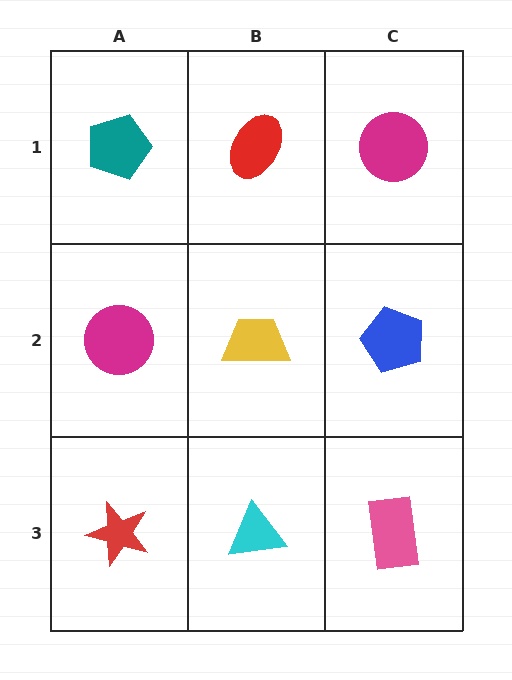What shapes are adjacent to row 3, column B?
A yellow trapezoid (row 2, column B), a red star (row 3, column A), a pink rectangle (row 3, column C).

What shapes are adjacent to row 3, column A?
A magenta circle (row 2, column A), a cyan triangle (row 3, column B).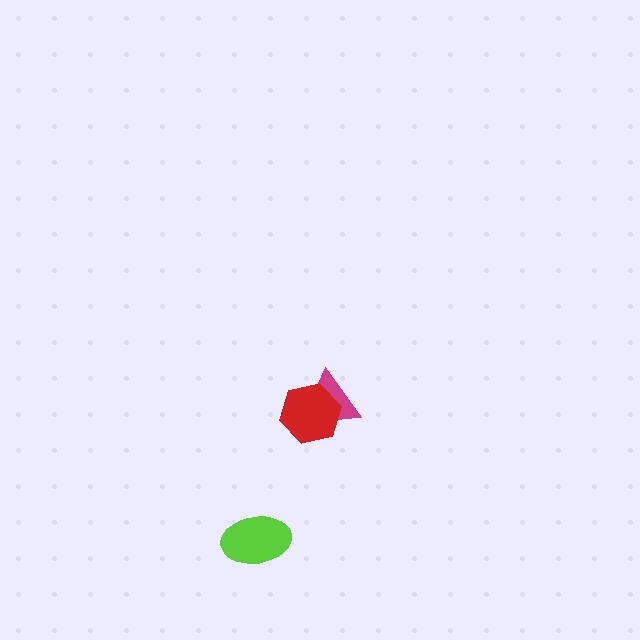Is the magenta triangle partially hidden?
Yes, it is partially covered by another shape.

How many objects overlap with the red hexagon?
1 object overlaps with the red hexagon.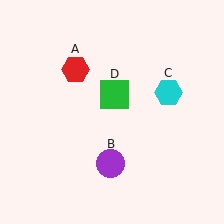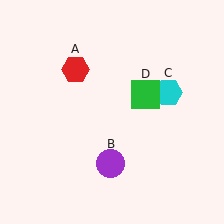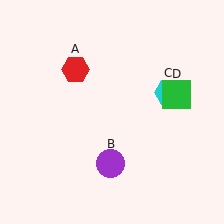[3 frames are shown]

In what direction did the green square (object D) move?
The green square (object D) moved right.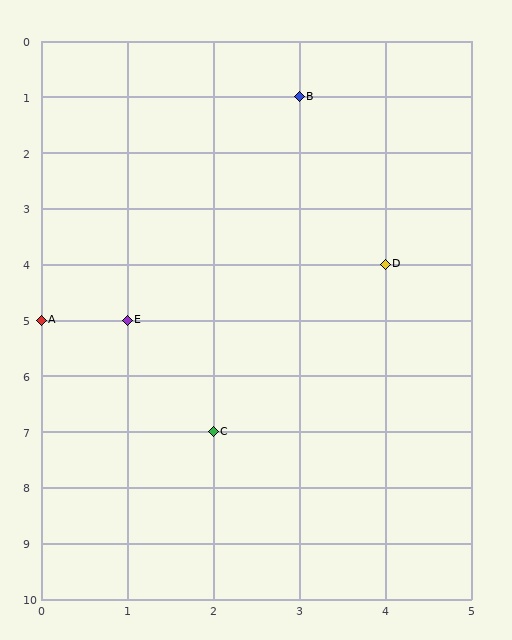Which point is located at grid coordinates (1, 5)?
Point E is at (1, 5).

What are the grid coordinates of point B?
Point B is at grid coordinates (3, 1).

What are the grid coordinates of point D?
Point D is at grid coordinates (4, 4).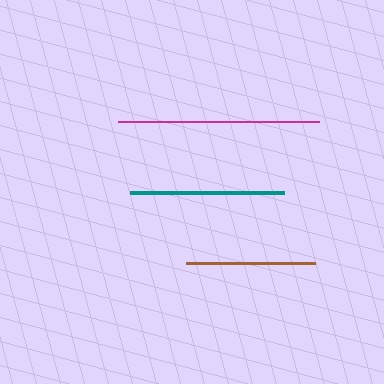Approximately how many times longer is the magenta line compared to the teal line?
The magenta line is approximately 1.3 times the length of the teal line.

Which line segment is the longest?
The magenta line is the longest at approximately 202 pixels.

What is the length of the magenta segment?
The magenta segment is approximately 202 pixels long.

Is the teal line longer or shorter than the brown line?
The teal line is longer than the brown line.